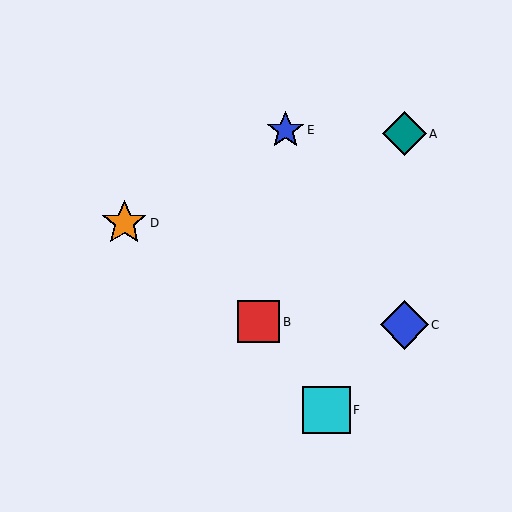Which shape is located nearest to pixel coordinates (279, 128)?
The blue star (labeled E) at (285, 130) is nearest to that location.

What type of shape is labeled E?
Shape E is a blue star.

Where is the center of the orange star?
The center of the orange star is at (124, 223).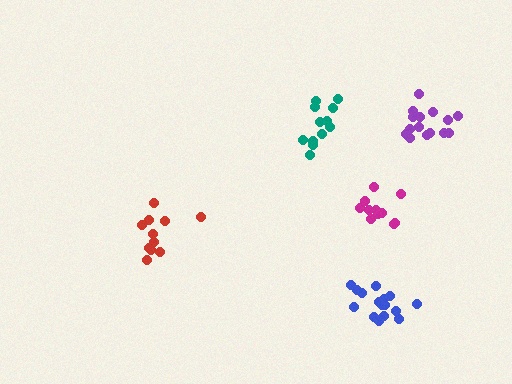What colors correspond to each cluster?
The clusters are colored: red, teal, magenta, blue, purple.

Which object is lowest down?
The blue cluster is bottommost.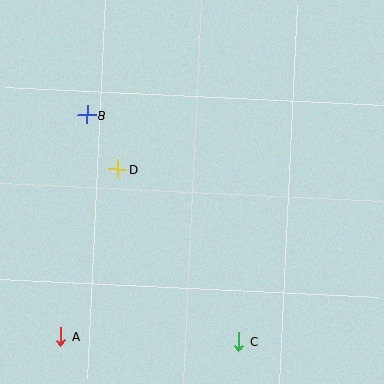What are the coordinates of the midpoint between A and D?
The midpoint between A and D is at (89, 253).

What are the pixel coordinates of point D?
Point D is at (118, 169).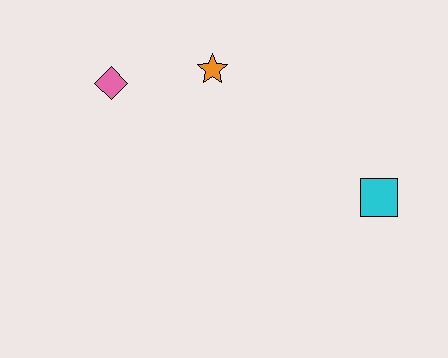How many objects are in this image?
There are 3 objects.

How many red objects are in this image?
There are no red objects.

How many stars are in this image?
There is 1 star.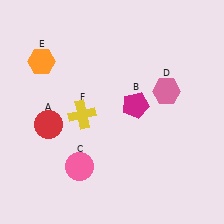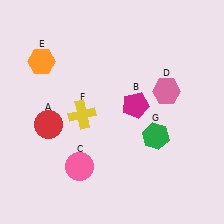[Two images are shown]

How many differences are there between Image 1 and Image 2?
There is 1 difference between the two images.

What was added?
A green hexagon (G) was added in Image 2.